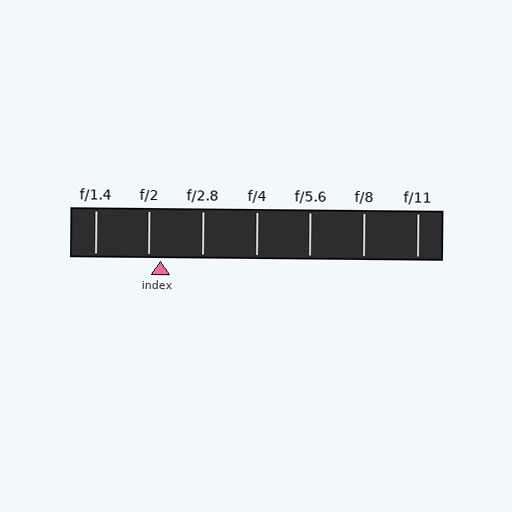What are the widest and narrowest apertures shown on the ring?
The widest aperture shown is f/1.4 and the narrowest is f/11.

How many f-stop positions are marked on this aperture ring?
There are 7 f-stop positions marked.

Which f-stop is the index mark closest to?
The index mark is closest to f/2.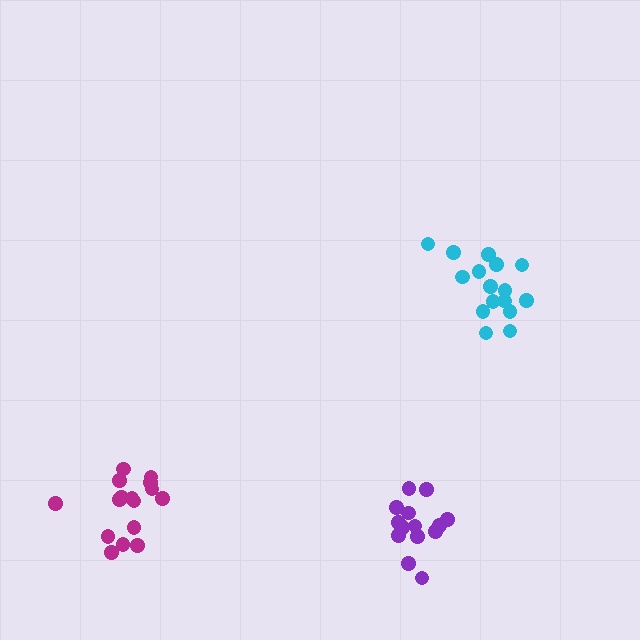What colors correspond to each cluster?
The clusters are colored: purple, magenta, cyan.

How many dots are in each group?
Group 1: 14 dots, Group 2: 16 dots, Group 3: 16 dots (46 total).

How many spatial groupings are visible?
There are 3 spatial groupings.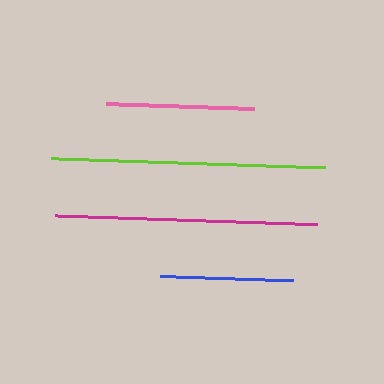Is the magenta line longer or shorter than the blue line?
The magenta line is longer than the blue line.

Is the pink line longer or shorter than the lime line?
The lime line is longer than the pink line.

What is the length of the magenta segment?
The magenta segment is approximately 262 pixels long.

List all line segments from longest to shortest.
From longest to shortest: lime, magenta, pink, blue.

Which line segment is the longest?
The lime line is the longest at approximately 273 pixels.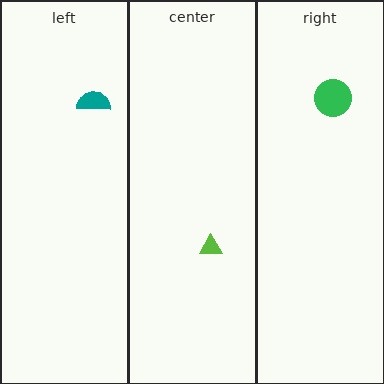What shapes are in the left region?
The teal semicircle.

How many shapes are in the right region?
1.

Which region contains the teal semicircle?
The left region.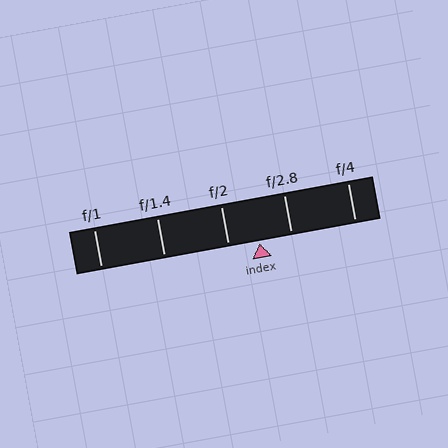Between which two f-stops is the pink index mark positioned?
The index mark is between f/2 and f/2.8.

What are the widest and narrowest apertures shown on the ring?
The widest aperture shown is f/1 and the narrowest is f/4.